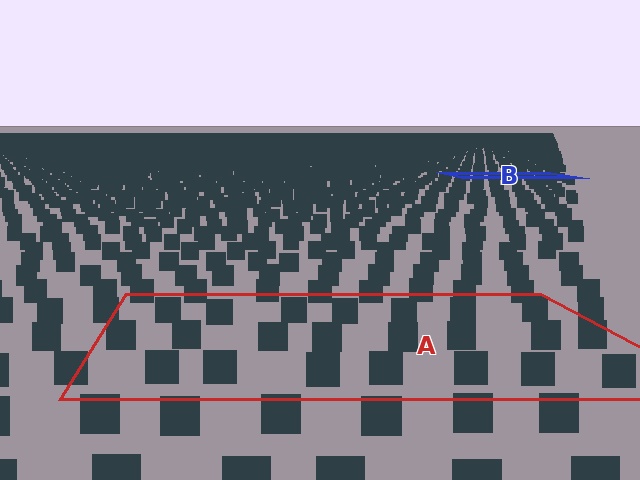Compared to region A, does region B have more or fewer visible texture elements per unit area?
Region B has more texture elements per unit area — they are packed more densely because it is farther away.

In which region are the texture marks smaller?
The texture marks are smaller in region B, because it is farther away.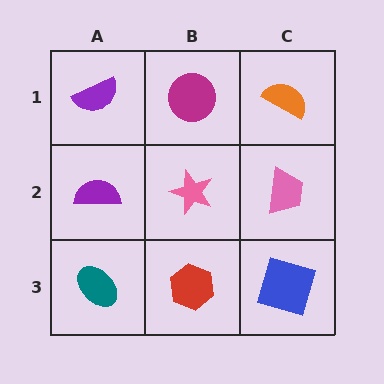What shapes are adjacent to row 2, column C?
An orange semicircle (row 1, column C), a blue square (row 3, column C), a pink star (row 2, column B).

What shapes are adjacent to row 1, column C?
A pink trapezoid (row 2, column C), a magenta circle (row 1, column B).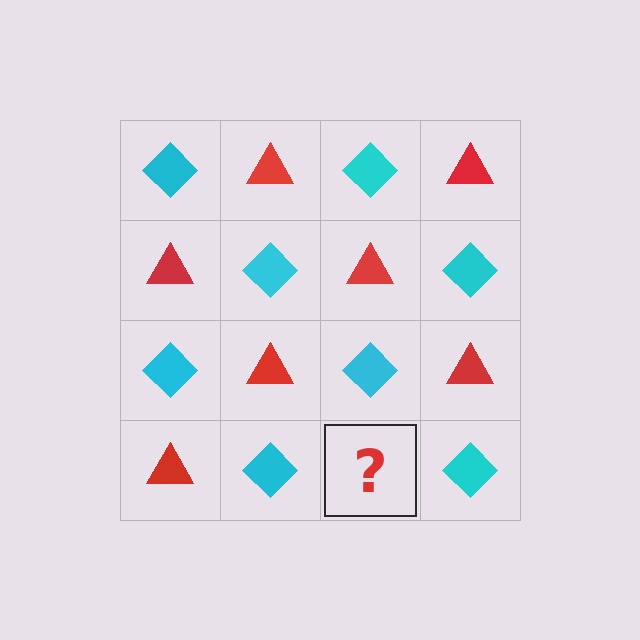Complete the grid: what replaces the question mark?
The question mark should be replaced with a red triangle.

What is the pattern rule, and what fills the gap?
The rule is that it alternates cyan diamond and red triangle in a checkerboard pattern. The gap should be filled with a red triangle.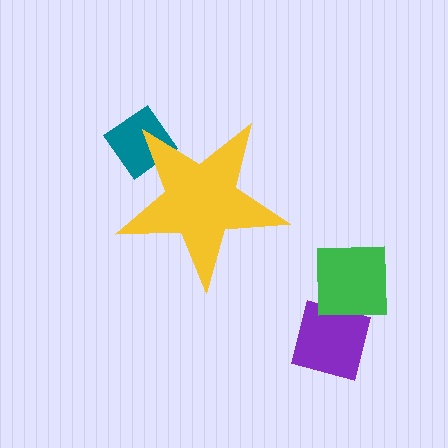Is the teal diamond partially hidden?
Yes, the teal diamond is partially hidden behind the yellow star.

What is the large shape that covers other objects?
A yellow star.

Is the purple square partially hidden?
No, the purple square is fully visible.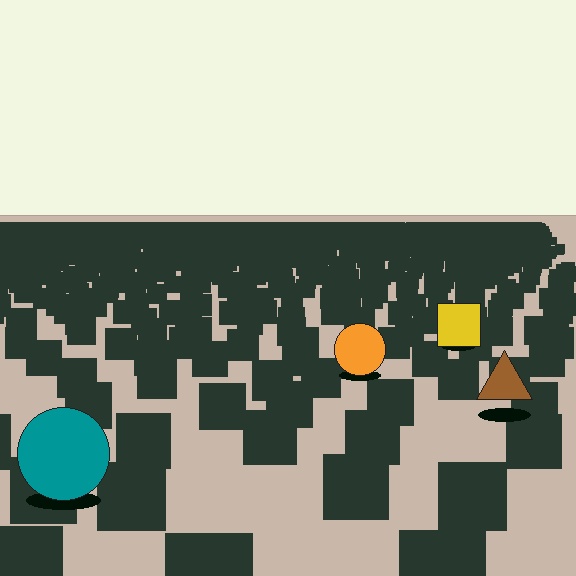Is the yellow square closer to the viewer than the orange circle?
No. The orange circle is closer — you can tell from the texture gradient: the ground texture is coarser near it.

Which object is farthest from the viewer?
The yellow square is farthest from the viewer. It appears smaller and the ground texture around it is denser.